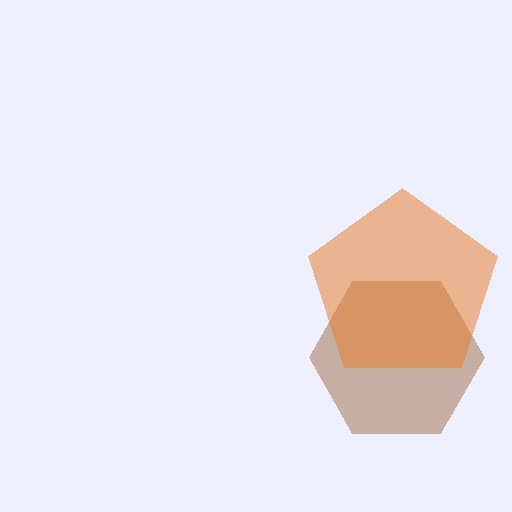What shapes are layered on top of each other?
The layered shapes are: a brown hexagon, an orange pentagon.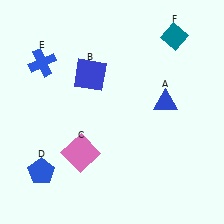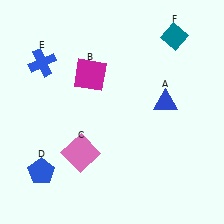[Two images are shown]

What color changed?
The square (B) changed from blue in Image 1 to magenta in Image 2.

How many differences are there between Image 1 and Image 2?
There is 1 difference between the two images.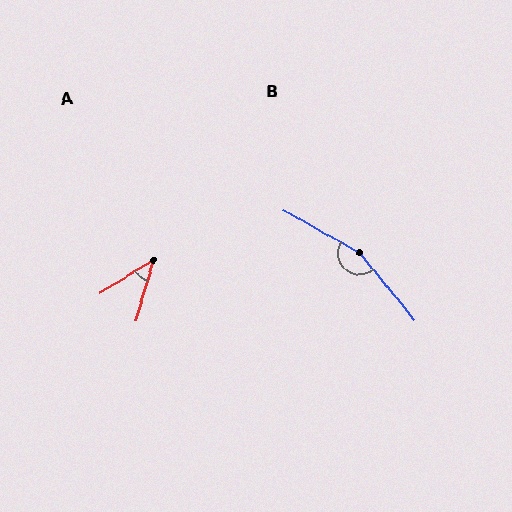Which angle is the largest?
B, at approximately 159 degrees.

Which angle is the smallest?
A, at approximately 42 degrees.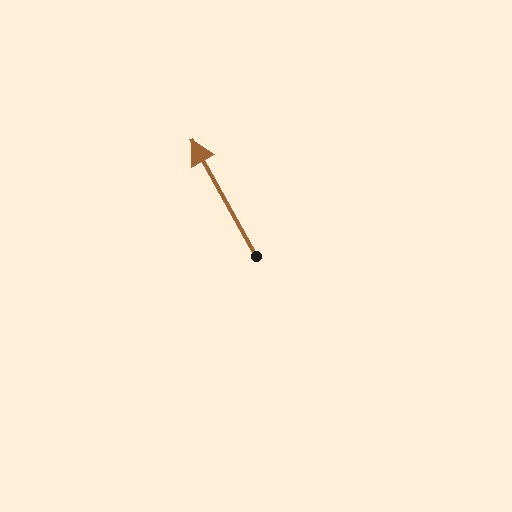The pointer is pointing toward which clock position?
Roughly 11 o'clock.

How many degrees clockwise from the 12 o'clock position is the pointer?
Approximately 331 degrees.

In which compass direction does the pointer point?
Northwest.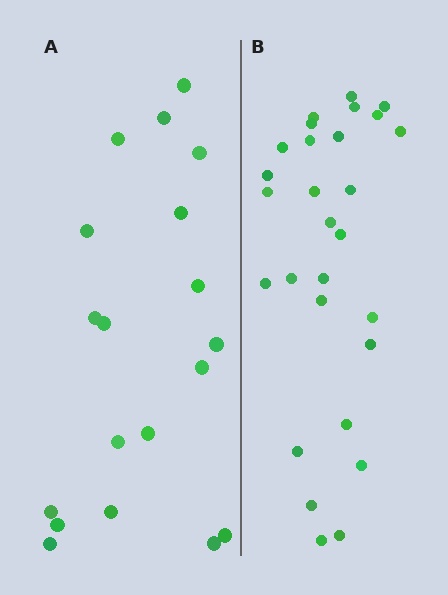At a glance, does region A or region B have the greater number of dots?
Region B (the right region) has more dots.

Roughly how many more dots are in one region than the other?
Region B has roughly 8 or so more dots than region A.